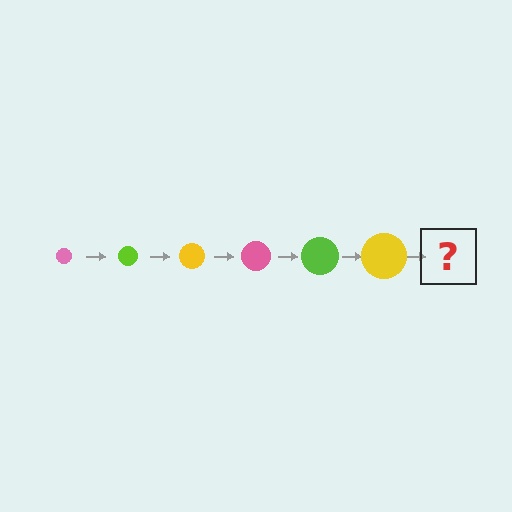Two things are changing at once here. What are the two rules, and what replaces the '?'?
The two rules are that the circle grows larger each step and the color cycles through pink, lime, and yellow. The '?' should be a pink circle, larger than the previous one.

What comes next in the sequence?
The next element should be a pink circle, larger than the previous one.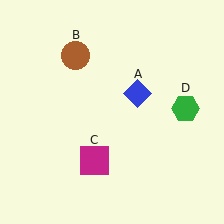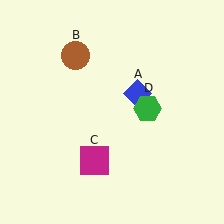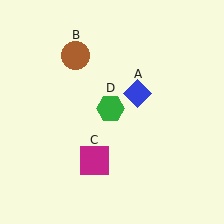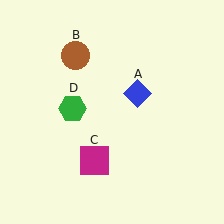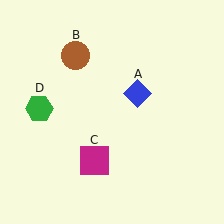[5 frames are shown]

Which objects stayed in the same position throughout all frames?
Blue diamond (object A) and brown circle (object B) and magenta square (object C) remained stationary.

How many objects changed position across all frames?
1 object changed position: green hexagon (object D).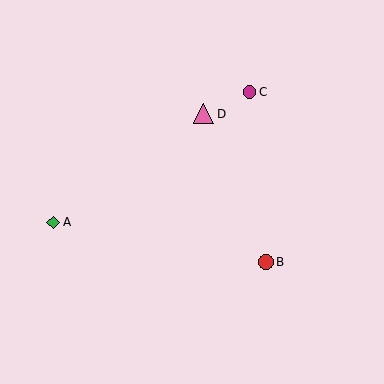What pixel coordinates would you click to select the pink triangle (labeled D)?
Click at (204, 114) to select the pink triangle D.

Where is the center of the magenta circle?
The center of the magenta circle is at (250, 92).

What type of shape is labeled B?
Shape B is a red circle.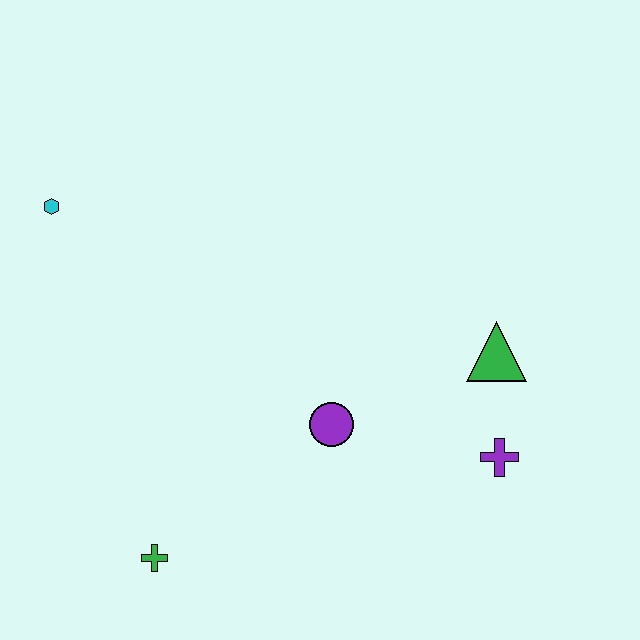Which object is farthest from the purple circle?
The cyan hexagon is farthest from the purple circle.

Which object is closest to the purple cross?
The green triangle is closest to the purple cross.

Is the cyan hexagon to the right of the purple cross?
No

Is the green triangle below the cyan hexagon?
Yes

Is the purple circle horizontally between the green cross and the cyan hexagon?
No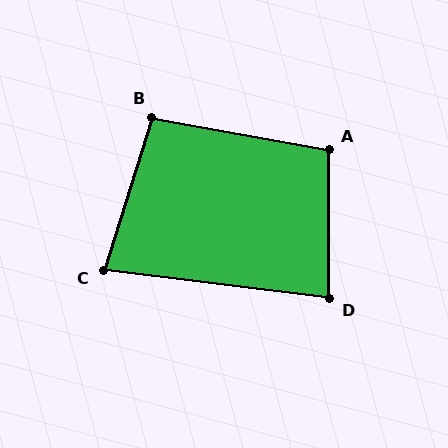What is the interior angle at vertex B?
Approximately 97 degrees (obtuse).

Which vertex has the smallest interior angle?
C, at approximately 80 degrees.